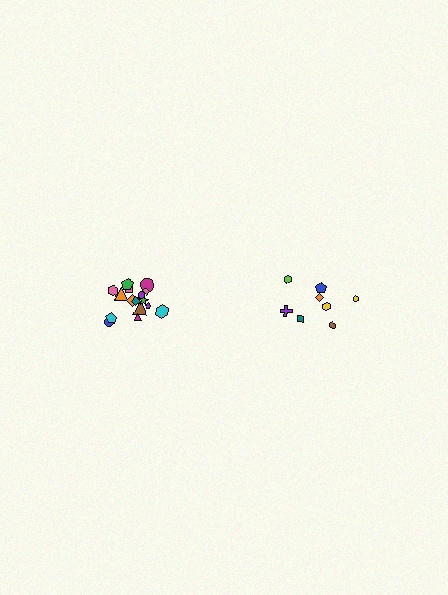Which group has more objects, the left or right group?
The left group.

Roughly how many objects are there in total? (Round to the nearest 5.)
Roughly 25 objects in total.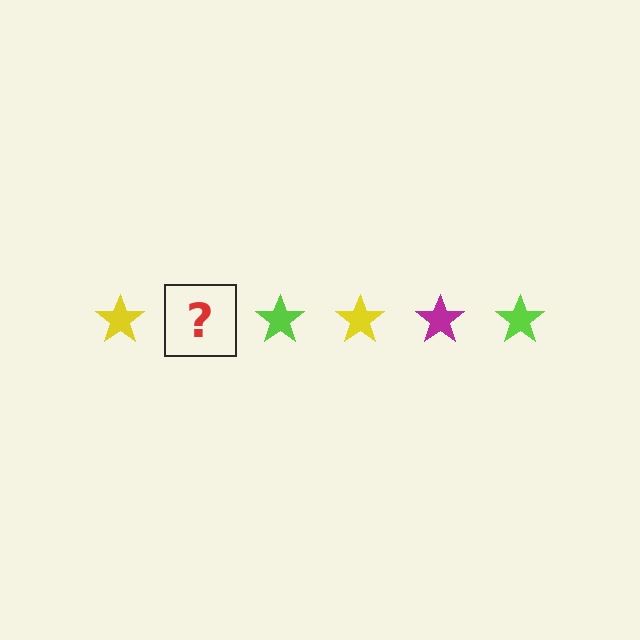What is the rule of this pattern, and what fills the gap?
The rule is that the pattern cycles through yellow, magenta, lime stars. The gap should be filled with a magenta star.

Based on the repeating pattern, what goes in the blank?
The blank should be a magenta star.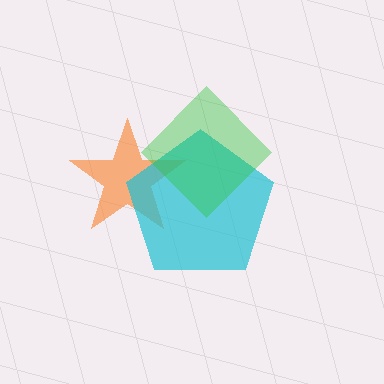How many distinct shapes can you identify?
There are 3 distinct shapes: an orange star, a cyan pentagon, a green diamond.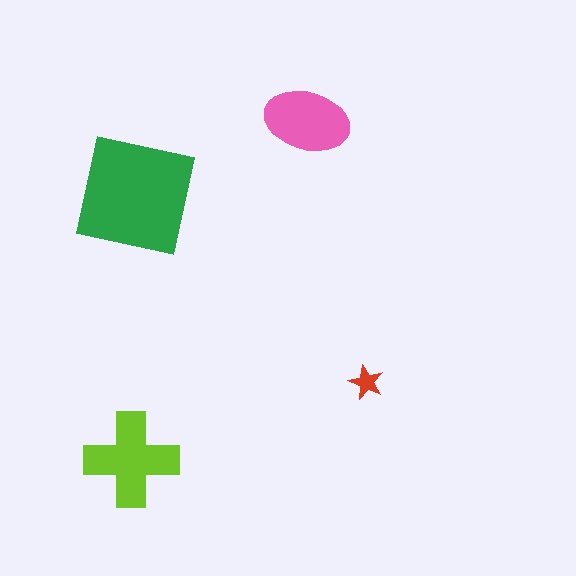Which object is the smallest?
The red star.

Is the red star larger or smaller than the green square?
Smaller.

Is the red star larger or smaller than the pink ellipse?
Smaller.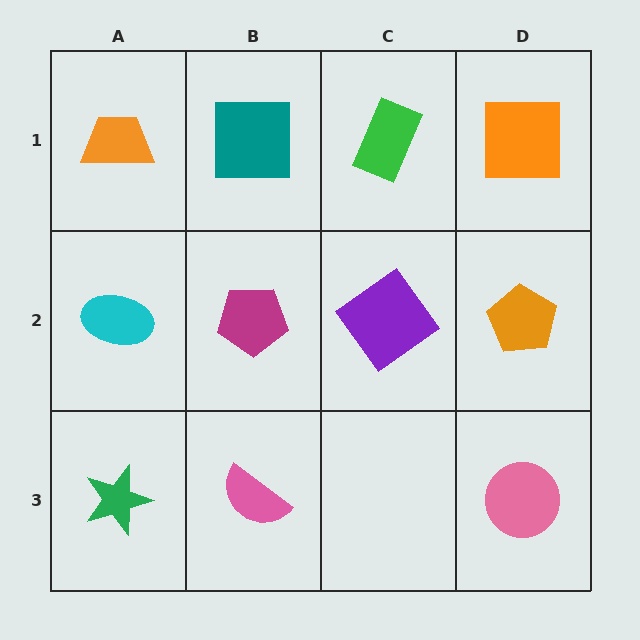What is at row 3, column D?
A pink circle.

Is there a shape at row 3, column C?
No, that cell is empty.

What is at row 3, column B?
A pink semicircle.